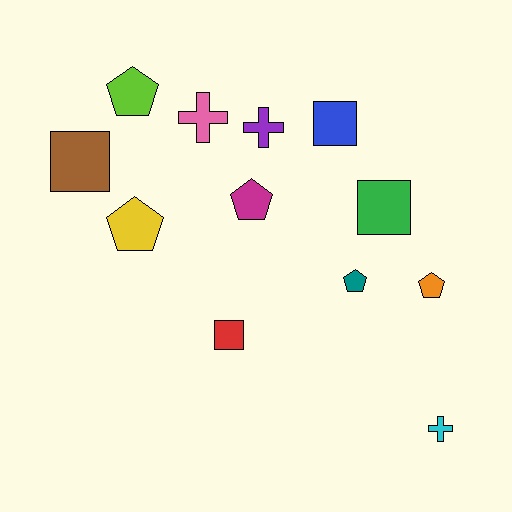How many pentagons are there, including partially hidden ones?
There are 5 pentagons.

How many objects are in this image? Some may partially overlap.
There are 12 objects.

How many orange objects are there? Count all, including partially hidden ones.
There is 1 orange object.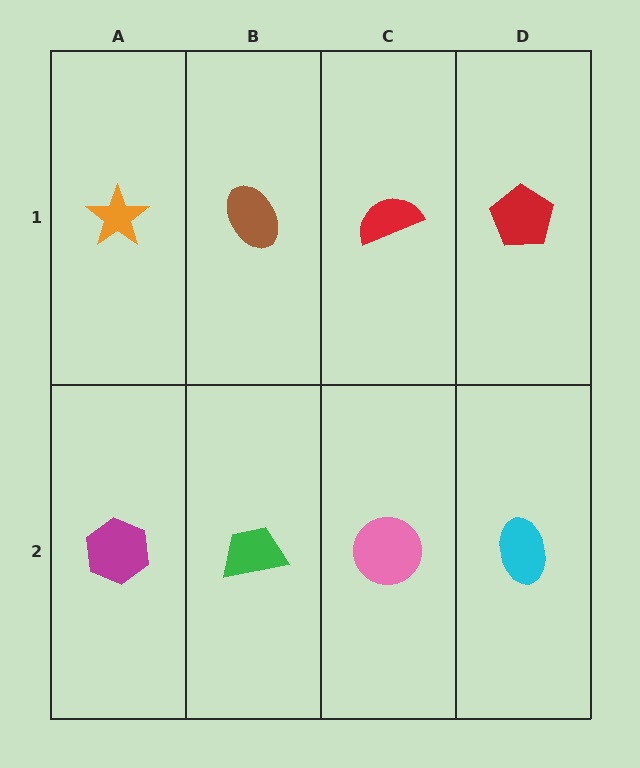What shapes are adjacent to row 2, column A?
An orange star (row 1, column A), a green trapezoid (row 2, column B).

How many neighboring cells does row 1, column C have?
3.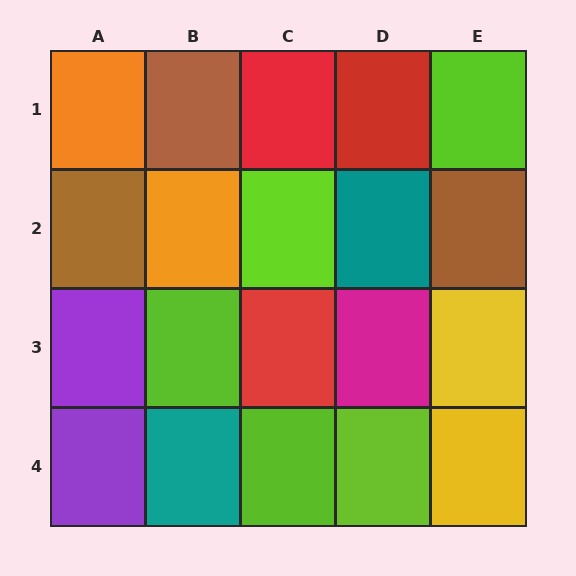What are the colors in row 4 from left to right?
Purple, teal, lime, lime, yellow.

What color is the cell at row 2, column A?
Brown.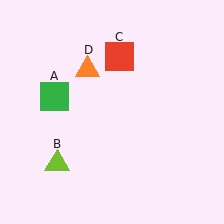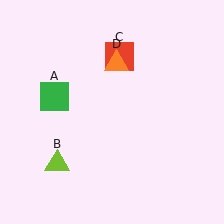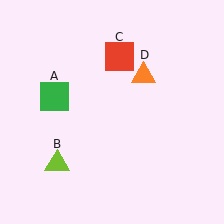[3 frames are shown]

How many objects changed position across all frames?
1 object changed position: orange triangle (object D).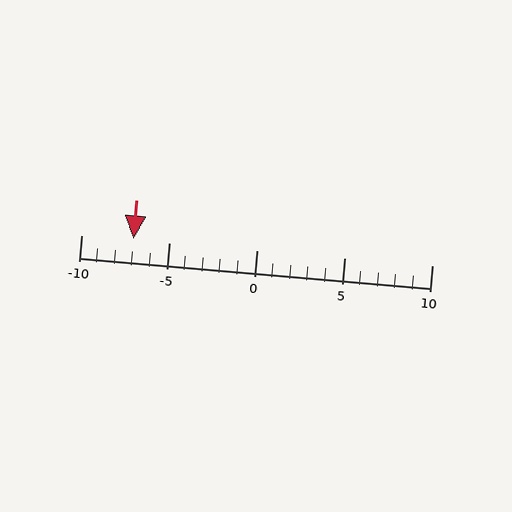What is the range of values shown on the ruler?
The ruler shows values from -10 to 10.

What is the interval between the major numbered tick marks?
The major tick marks are spaced 5 units apart.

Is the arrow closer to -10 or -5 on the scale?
The arrow is closer to -5.